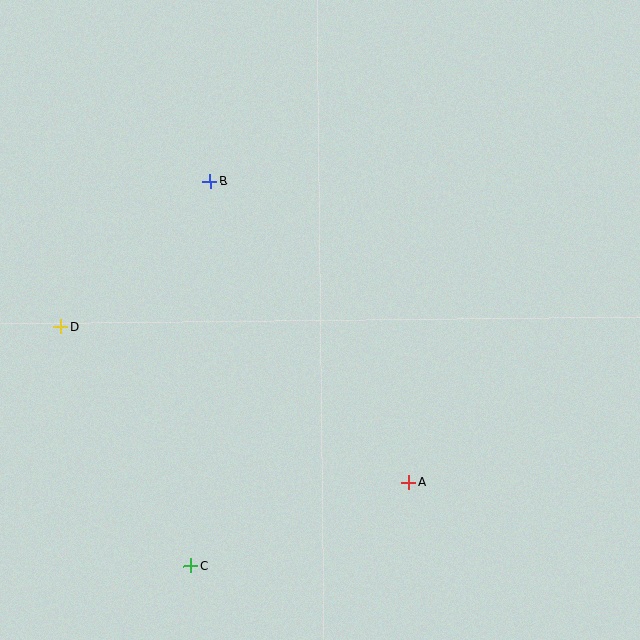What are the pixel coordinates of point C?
Point C is at (190, 566).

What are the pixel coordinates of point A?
Point A is at (409, 482).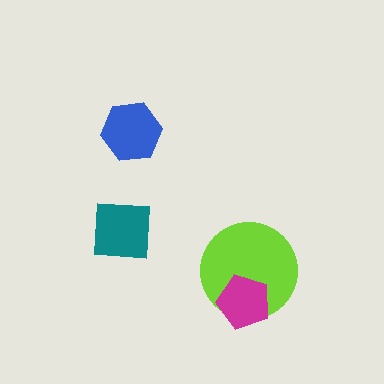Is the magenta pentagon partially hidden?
No, no other shape covers it.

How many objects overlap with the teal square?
0 objects overlap with the teal square.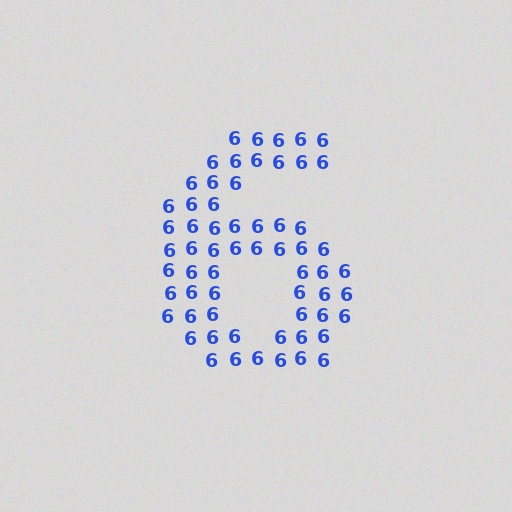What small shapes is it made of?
It is made of small digit 6's.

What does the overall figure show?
The overall figure shows the digit 6.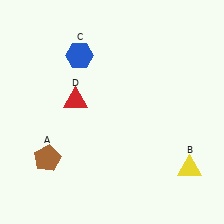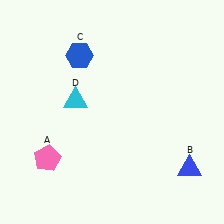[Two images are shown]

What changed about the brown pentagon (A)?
In Image 1, A is brown. In Image 2, it changed to pink.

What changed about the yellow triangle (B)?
In Image 1, B is yellow. In Image 2, it changed to blue.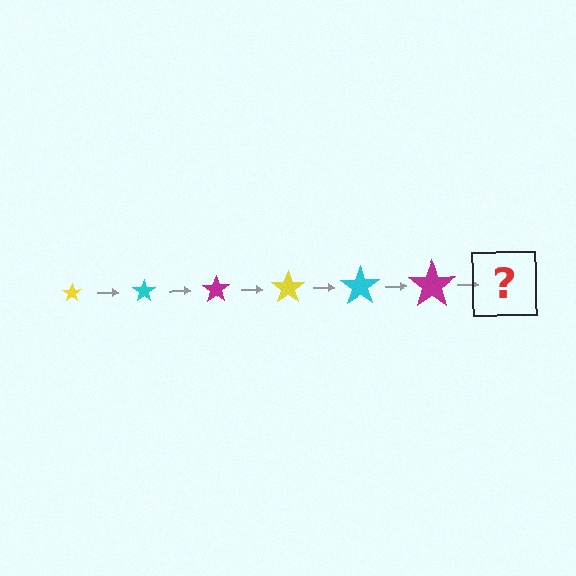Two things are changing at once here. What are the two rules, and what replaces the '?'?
The two rules are that the star grows larger each step and the color cycles through yellow, cyan, and magenta. The '?' should be a yellow star, larger than the previous one.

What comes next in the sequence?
The next element should be a yellow star, larger than the previous one.